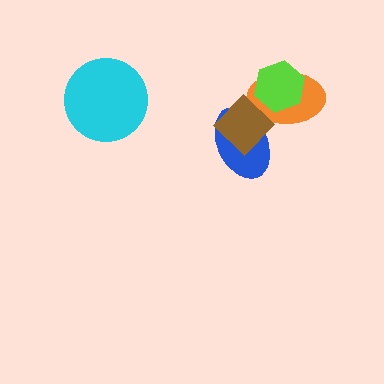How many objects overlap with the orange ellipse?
3 objects overlap with the orange ellipse.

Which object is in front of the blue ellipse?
The brown diamond is in front of the blue ellipse.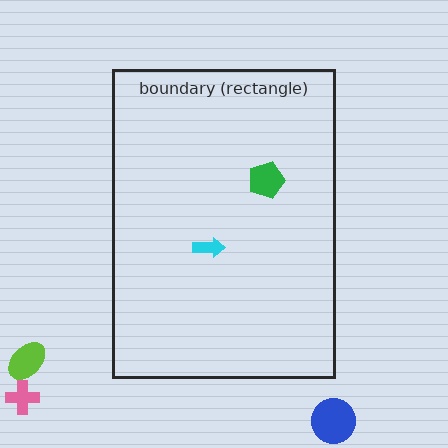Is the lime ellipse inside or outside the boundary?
Outside.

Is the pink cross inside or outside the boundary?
Outside.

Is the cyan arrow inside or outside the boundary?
Inside.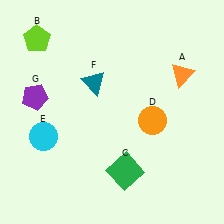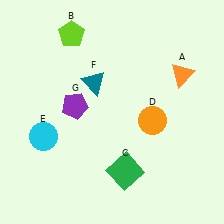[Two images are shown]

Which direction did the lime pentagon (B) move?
The lime pentagon (B) moved right.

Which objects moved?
The objects that moved are: the lime pentagon (B), the purple pentagon (G).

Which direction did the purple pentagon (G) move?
The purple pentagon (G) moved right.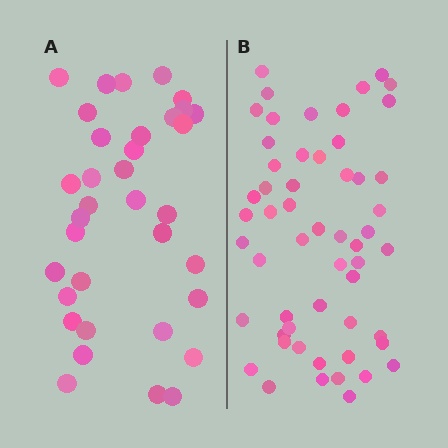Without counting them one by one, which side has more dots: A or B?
Region B (the right region) has more dots.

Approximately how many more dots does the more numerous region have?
Region B has approximately 20 more dots than region A.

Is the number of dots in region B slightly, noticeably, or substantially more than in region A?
Region B has substantially more. The ratio is roughly 1.6 to 1.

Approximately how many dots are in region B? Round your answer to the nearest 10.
About 60 dots. (The exact count is 55, which rounds to 60.)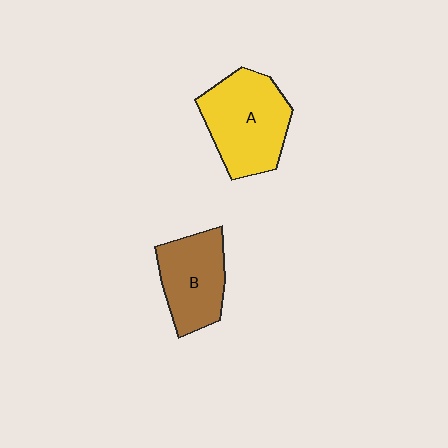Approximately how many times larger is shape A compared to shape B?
Approximately 1.3 times.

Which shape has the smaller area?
Shape B (brown).